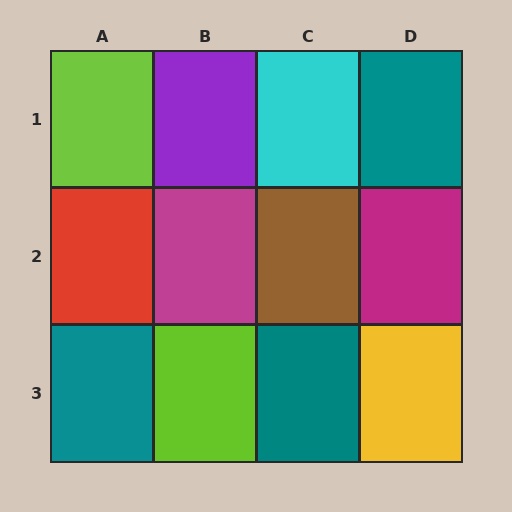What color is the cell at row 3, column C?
Teal.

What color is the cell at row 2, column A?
Red.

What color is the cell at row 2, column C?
Brown.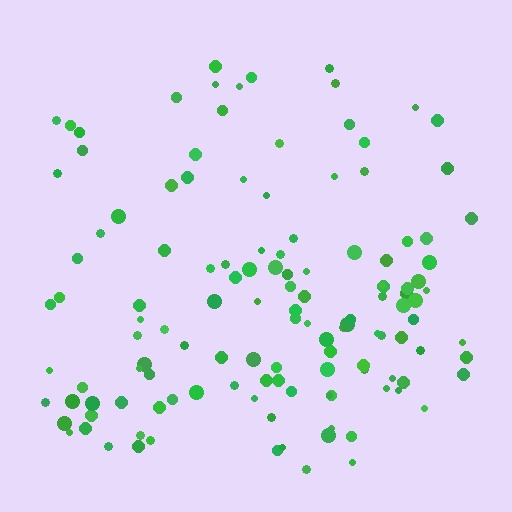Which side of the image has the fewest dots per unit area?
The top.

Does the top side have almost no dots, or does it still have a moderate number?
Still a moderate number, just noticeably fewer than the bottom.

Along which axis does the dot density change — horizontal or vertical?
Vertical.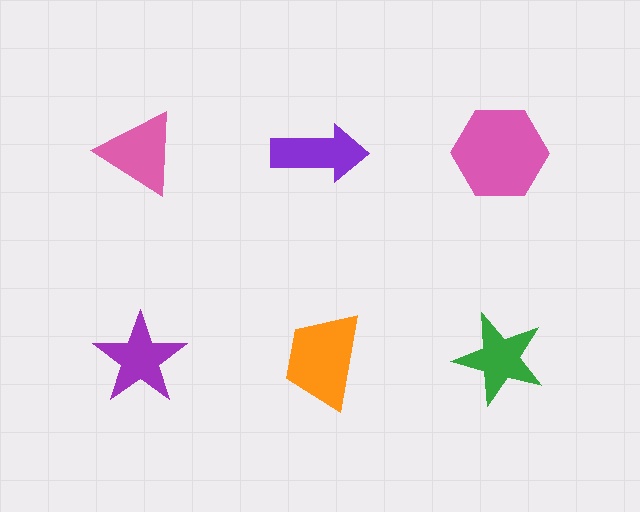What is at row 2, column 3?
A green star.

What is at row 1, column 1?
A pink triangle.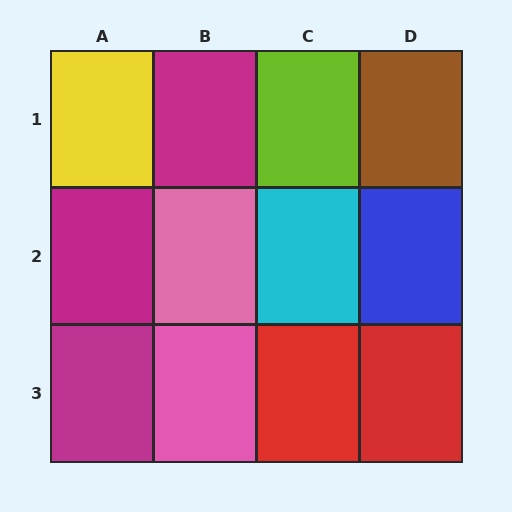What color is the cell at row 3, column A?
Magenta.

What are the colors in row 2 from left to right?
Magenta, pink, cyan, blue.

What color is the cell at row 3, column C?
Red.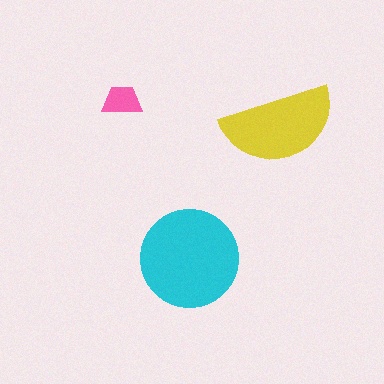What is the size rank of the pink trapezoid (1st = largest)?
3rd.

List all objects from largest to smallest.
The cyan circle, the yellow semicircle, the pink trapezoid.